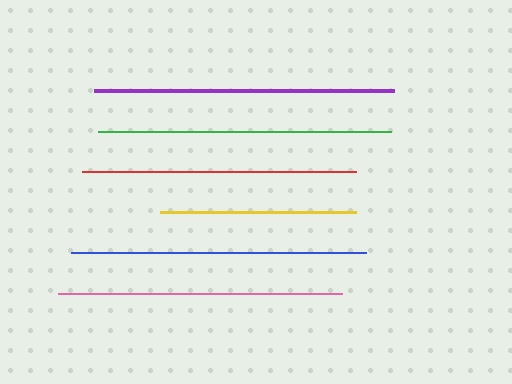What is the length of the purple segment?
The purple segment is approximately 300 pixels long.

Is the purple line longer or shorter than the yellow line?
The purple line is longer than the yellow line.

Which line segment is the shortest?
The yellow line is the shortest at approximately 197 pixels.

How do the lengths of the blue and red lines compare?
The blue and red lines are approximately the same length.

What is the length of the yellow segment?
The yellow segment is approximately 197 pixels long.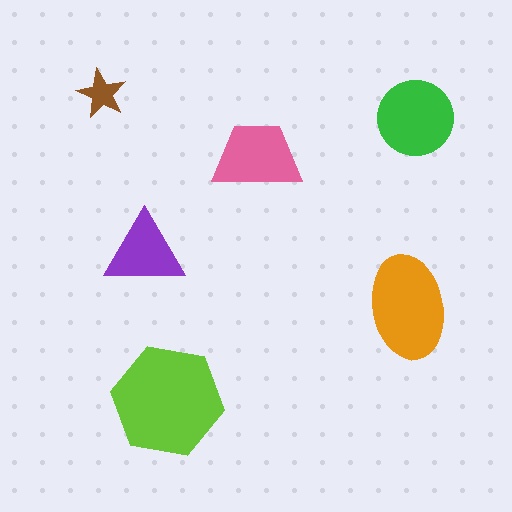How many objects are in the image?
There are 6 objects in the image.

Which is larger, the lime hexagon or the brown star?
The lime hexagon.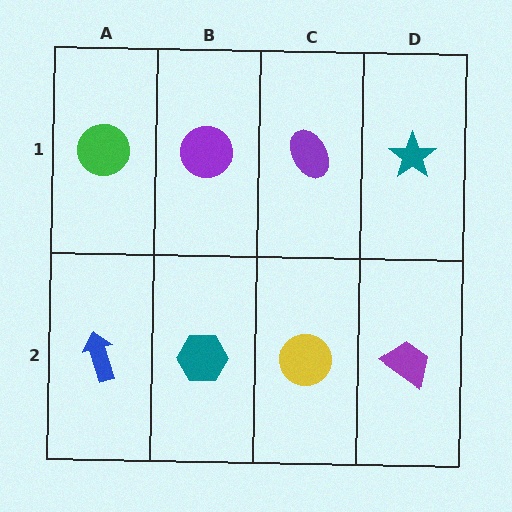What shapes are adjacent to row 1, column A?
A blue arrow (row 2, column A), a purple circle (row 1, column B).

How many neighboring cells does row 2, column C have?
3.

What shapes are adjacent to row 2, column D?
A teal star (row 1, column D), a yellow circle (row 2, column C).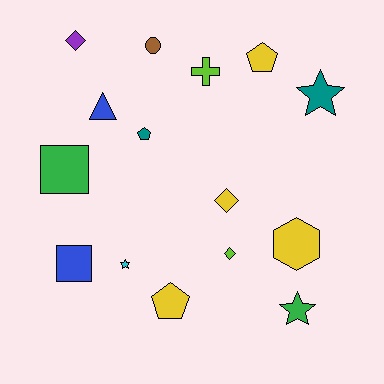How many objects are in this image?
There are 15 objects.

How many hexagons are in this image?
There is 1 hexagon.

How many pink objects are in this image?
There are no pink objects.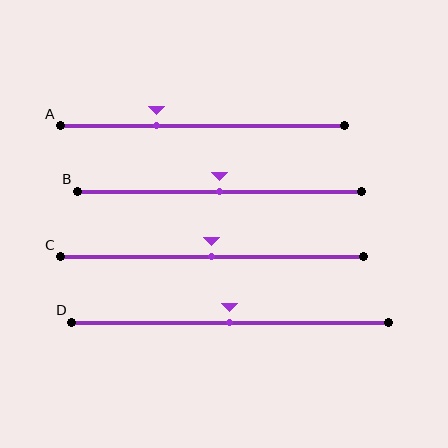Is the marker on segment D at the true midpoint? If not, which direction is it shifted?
Yes, the marker on segment D is at the true midpoint.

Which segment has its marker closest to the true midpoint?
Segment B has its marker closest to the true midpoint.